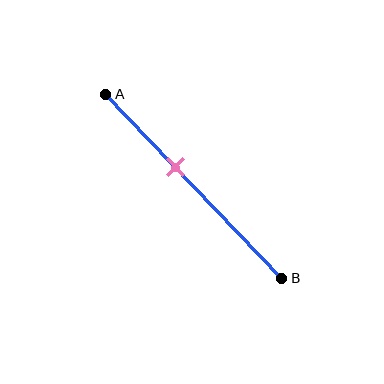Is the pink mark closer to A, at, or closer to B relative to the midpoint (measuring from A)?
The pink mark is closer to point A than the midpoint of segment AB.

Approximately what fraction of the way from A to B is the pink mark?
The pink mark is approximately 40% of the way from A to B.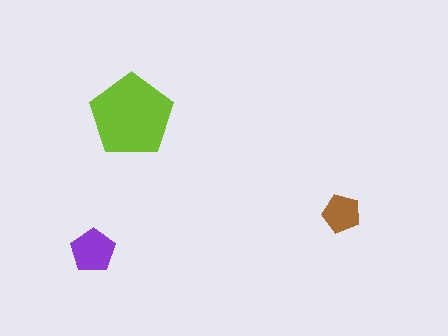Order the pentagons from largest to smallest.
the lime one, the purple one, the brown one.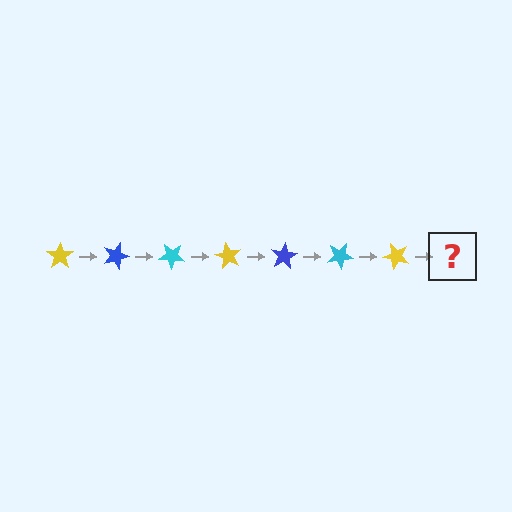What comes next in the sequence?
The next element should be a blue star, rotated 140 degrees from the start.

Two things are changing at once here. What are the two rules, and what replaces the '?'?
The two rules are that it rotates 20 degrees each step and the color cycles through yellow, blue, and cyan. The '?' should be a blue star, rotated 140 degrees from the start.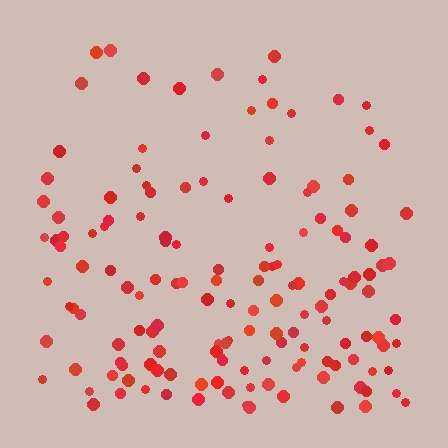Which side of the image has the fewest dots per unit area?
The top.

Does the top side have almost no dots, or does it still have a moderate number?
Still a moderate number, just noticeably fewer than the bottom.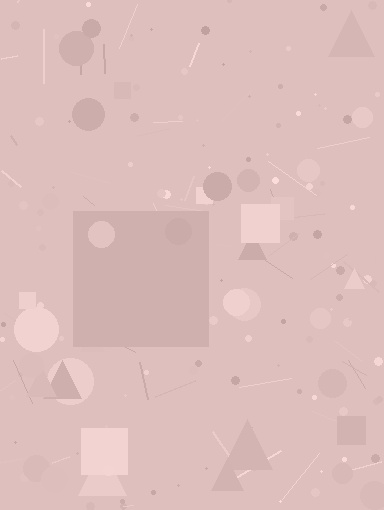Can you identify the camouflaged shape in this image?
The camouflaged shape is a square.